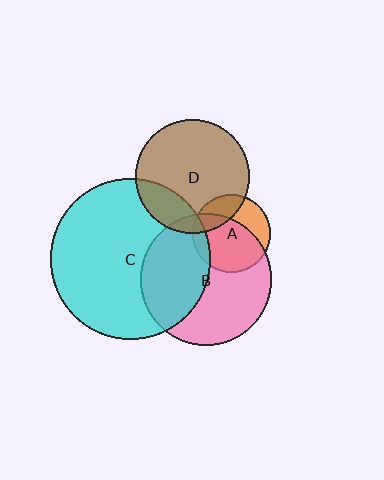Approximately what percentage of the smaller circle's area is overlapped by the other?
Approximately 45%.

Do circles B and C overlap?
Yes.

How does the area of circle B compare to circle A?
Approximately 2.8 times.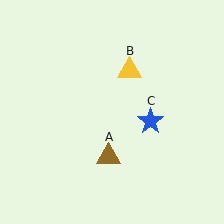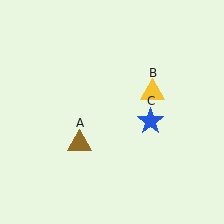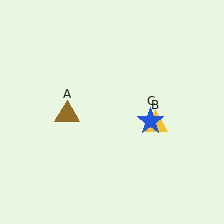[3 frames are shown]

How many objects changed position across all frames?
2 objects changed position: brown triangle (object A), yellow triangle (object B).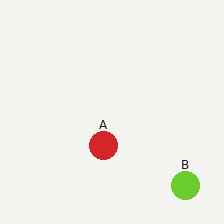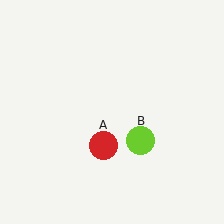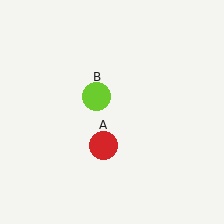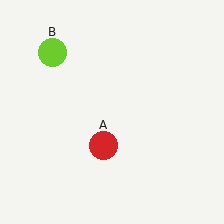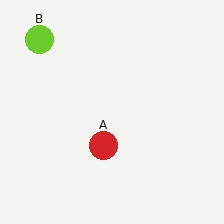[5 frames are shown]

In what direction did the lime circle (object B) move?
The lime circle (object B) moved up and to the left.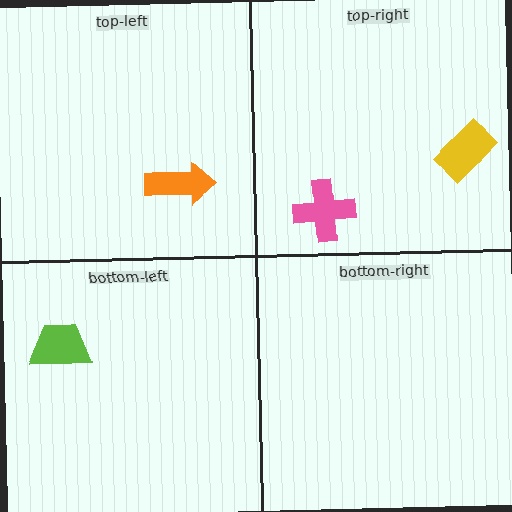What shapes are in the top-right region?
The pink cross, the yellow rectangle.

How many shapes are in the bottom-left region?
1.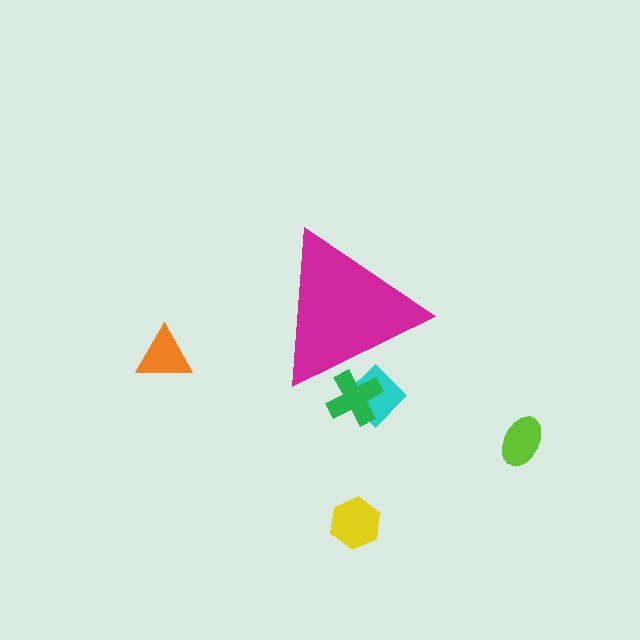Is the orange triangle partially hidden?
No, the orange triangle is fully visible.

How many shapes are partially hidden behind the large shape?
2 shapes are partially hidden.